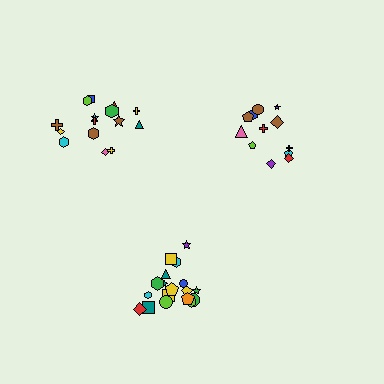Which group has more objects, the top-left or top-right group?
The top-left group.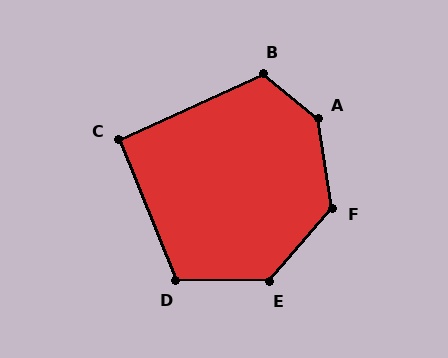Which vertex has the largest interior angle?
A, at approximately 138 degrees.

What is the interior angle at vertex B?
Approximately 117 degrees (obtuse).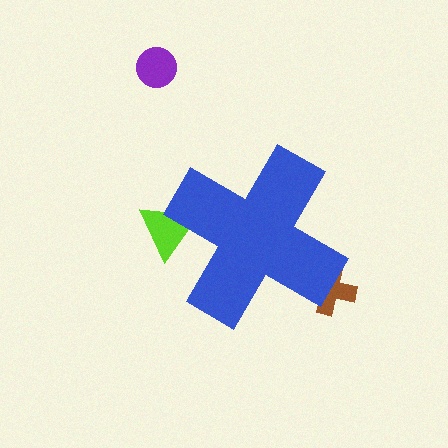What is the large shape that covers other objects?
A blue cross.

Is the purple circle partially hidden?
No, the purple circle is fully visible.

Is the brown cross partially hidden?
Yes, the brown cross is partially hidden behind the blue cross.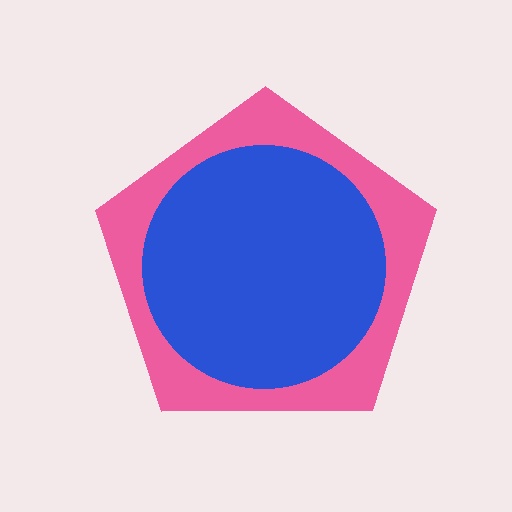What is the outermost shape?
The pink pentagon.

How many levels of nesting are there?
2.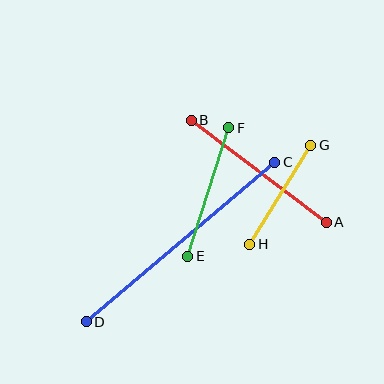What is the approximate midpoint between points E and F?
The midpoint is at approximately (208, 192) pixels.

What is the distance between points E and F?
The distance is approximately 135 pixels.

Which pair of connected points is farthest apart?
Points C and D are farthest apart.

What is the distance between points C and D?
The distance is approximately 247 pixels.